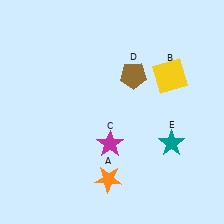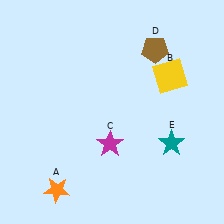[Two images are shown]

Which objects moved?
The objects that moved are: the orange star (A), the brown pentagon (D).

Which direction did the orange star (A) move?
The orange star (A) moved left.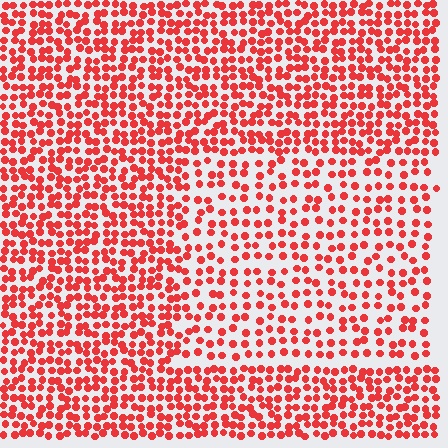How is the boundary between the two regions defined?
The boundary is defined by a change in element density (approximately 1.7x ratio). All elements are the same color, size, and shape.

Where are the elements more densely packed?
The elements are more densely packed outside the rectangle boundary.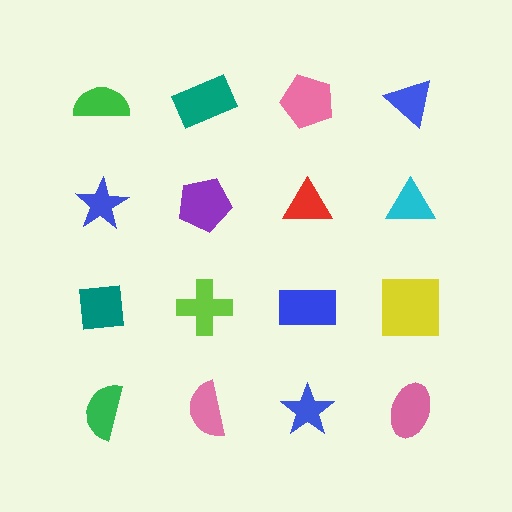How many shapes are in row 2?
4 shapes.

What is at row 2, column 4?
A cyan triangle.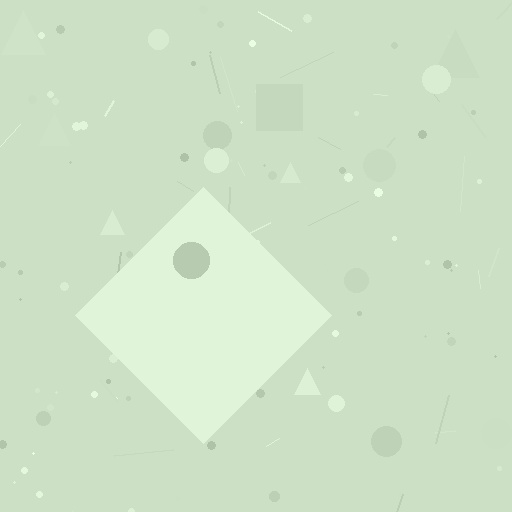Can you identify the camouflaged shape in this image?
The camouflaged shape is a diamond.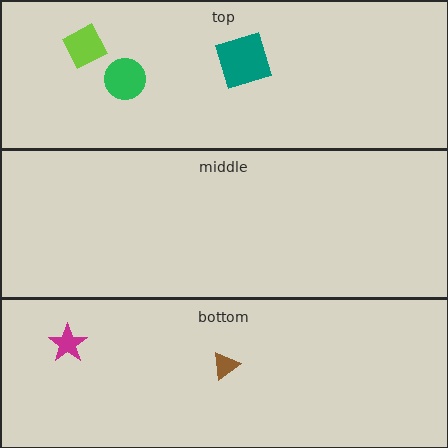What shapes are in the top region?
The green circle, the teal square, the lime diamond.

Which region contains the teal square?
The top region.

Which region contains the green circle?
The top region.